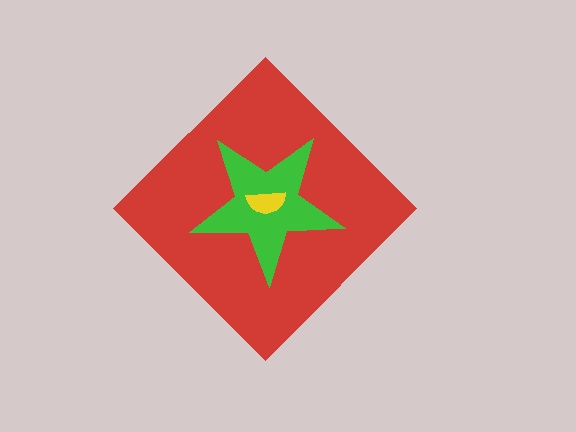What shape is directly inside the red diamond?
The green star.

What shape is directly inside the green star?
The yellow semicircle.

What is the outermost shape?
The red diamond.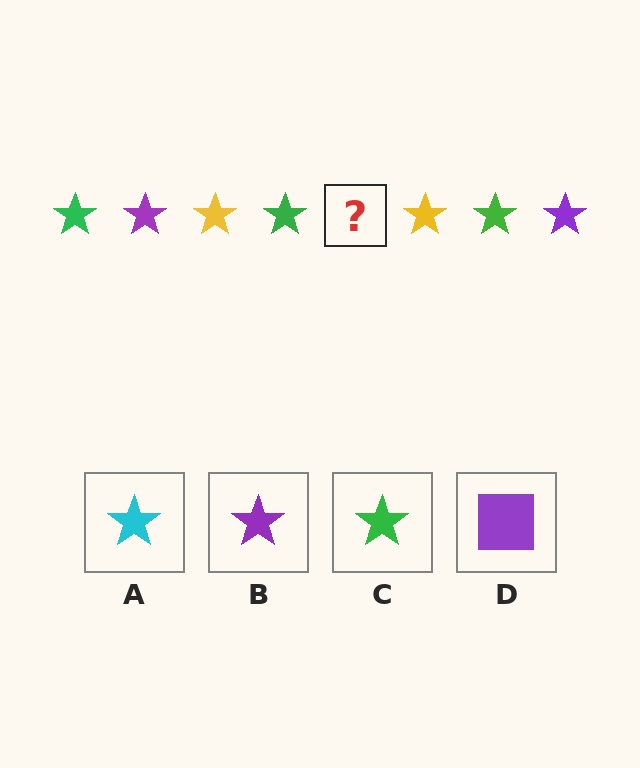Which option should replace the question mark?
Option B.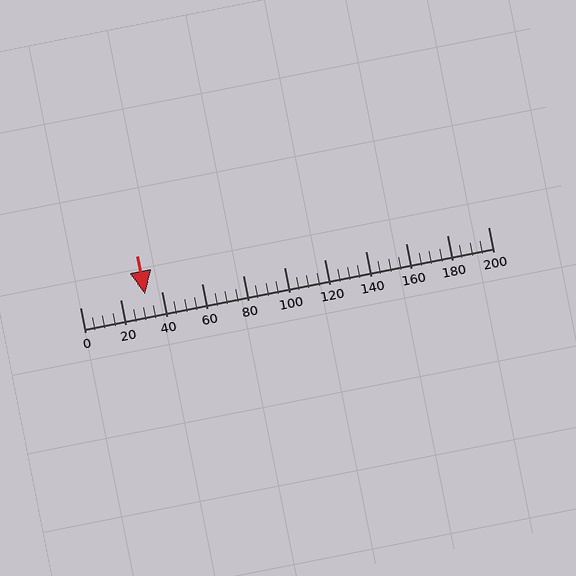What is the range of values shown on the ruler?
The ruler shows values from 0 to 200.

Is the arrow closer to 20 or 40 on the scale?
The arrow is closer to 40.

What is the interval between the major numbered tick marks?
The major tick marks are spaced 20 units apart.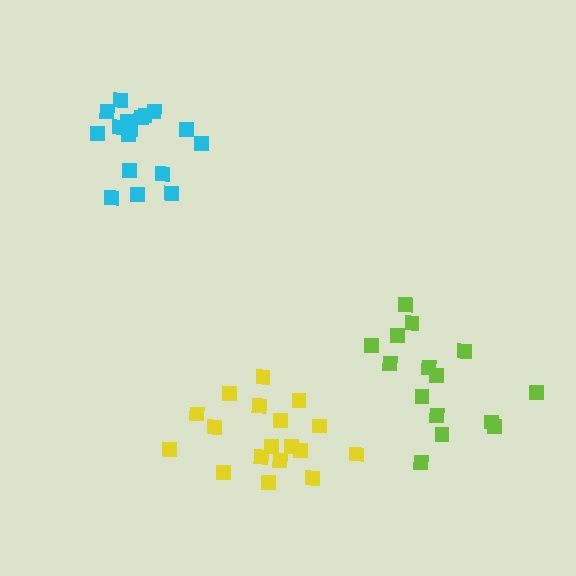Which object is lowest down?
The yellow cluster is bottommost.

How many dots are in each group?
Group 1: 18 dots, Group 2: 18 dots, Group 3: 15 dots (51 total).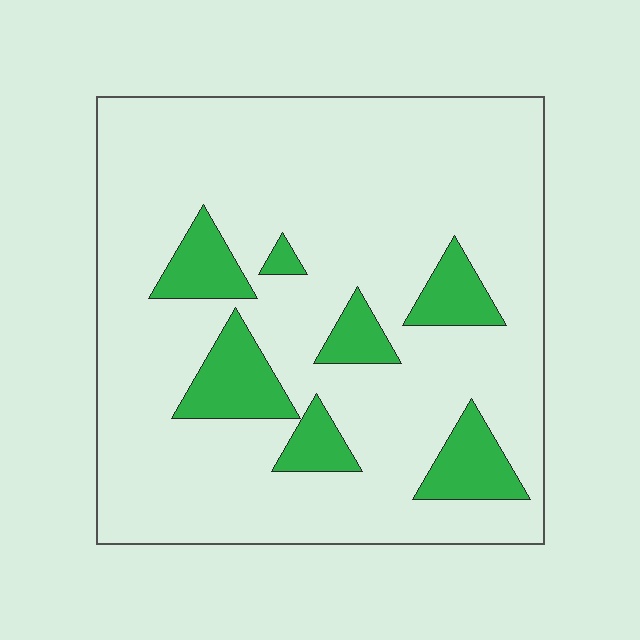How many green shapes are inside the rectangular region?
7.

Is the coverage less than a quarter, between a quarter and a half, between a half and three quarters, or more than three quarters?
Less than a quarter.